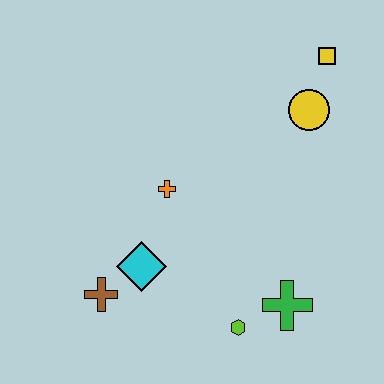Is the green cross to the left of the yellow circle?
Yes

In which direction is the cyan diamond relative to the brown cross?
The cyan diamond is to the right of the brown cross.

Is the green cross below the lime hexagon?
No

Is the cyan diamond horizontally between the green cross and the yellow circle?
No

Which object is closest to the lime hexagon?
The green cross is closest to the lime hexagon.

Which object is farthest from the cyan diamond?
The yellow square is farthest from the cyan diamond.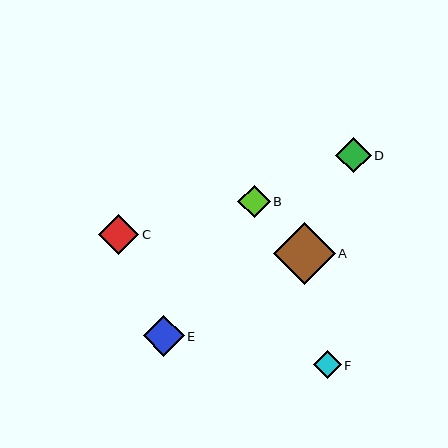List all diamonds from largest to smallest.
From largest to smallest: A, E, C, D, B, F.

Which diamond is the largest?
Diamond A is the largest with a size of approximately 61 pixels.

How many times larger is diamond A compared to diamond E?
Diamond A is approximately 1.5 times the size of diamond E.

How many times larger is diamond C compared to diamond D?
Diamond C is approximately 1.1 times the size of diamond D.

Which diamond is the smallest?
Diamond F is the smallest with a size of approximately 28 pixels.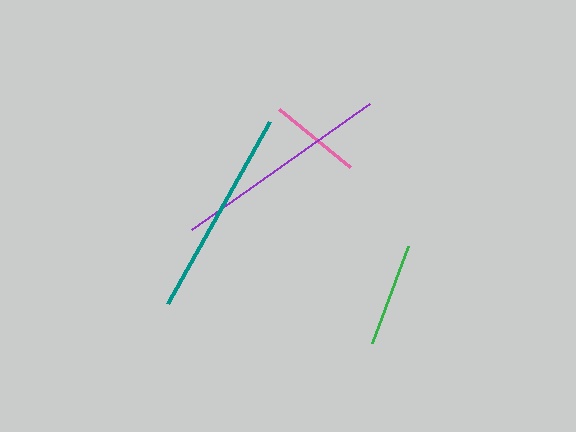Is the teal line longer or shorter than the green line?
The teal line is longer than the green line.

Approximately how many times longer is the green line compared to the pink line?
The green line is approximately 1.1 times the length of the pink line.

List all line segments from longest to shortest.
From longest to shortest: purple, teal, green, pink.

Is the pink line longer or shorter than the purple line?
The purple line is longer than the pink line.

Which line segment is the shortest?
The pink line is the shortest at approximately 91 pixels.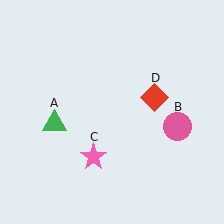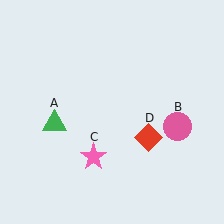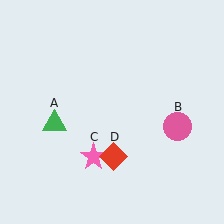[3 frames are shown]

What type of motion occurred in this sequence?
The red diamond (object D) rotated clockwise around the center of the scene.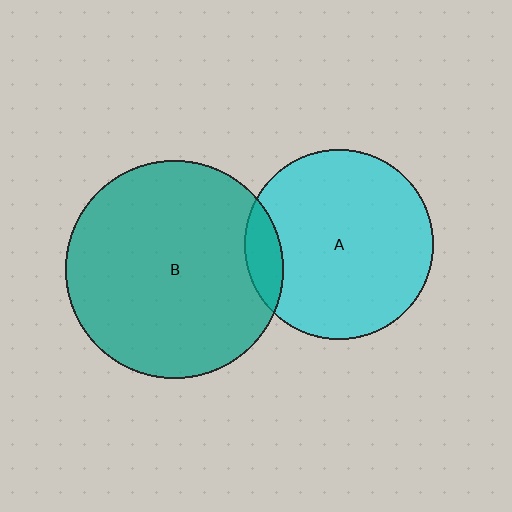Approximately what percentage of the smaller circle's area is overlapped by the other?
Approximately 10%.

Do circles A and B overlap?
Yes.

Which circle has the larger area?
Circle B (teal).